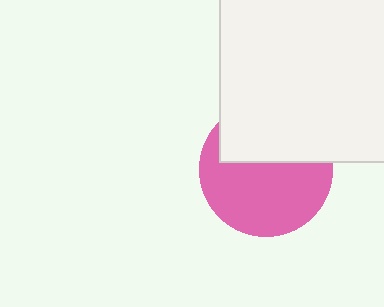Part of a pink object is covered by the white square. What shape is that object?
It is a circle.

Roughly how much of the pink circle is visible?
About half of it is visible (roughly 60%).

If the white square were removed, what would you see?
You would see the complete pink circle.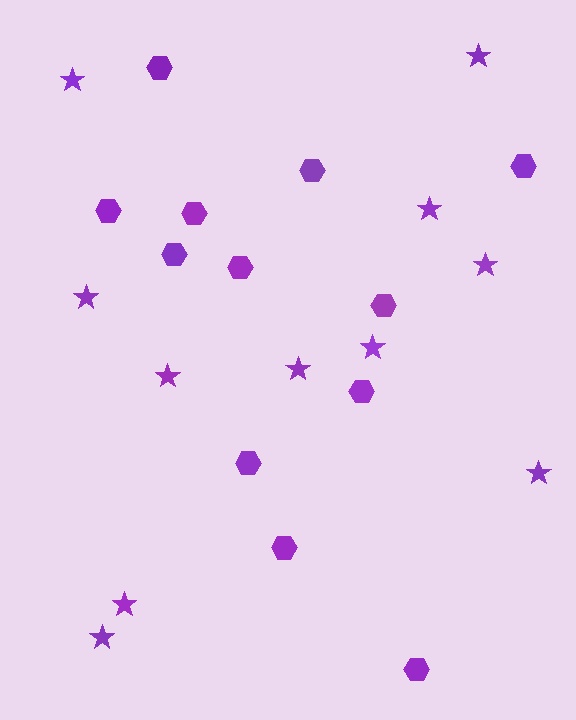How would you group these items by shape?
There are 2 groups: one group of stars (11) and one group of hexagons (12).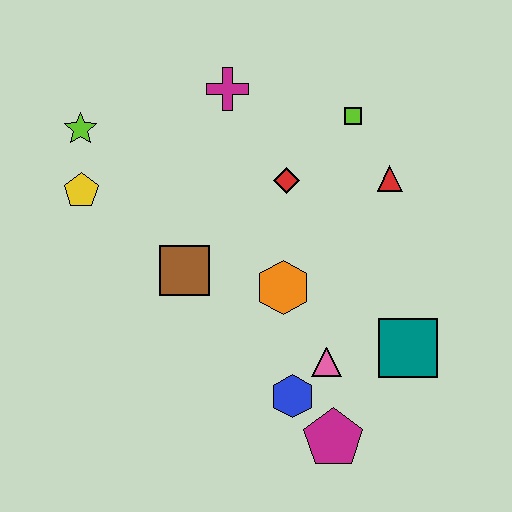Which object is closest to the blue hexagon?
The pink triangle is closest to the blue hexagon.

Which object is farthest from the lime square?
The magenta pentagon is farthest from the lime square.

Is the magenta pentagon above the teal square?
No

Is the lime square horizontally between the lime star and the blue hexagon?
No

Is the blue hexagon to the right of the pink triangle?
No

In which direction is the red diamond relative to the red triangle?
The red diamond is to the left of the red triangle.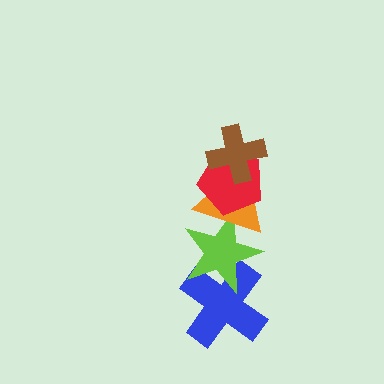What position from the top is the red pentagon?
The red pentagon is 2nd from the top.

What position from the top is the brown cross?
The brown cross is 1st from the top.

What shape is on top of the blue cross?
The lime star is on top of the blue cross.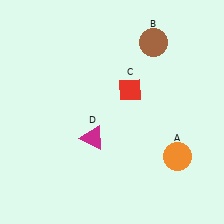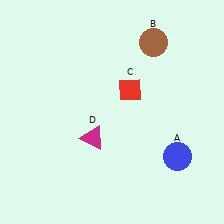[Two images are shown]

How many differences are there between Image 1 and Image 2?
There is 1 difference between the two images.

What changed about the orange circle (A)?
In Image 1, A is orange. In Image 2, it changed to blue.